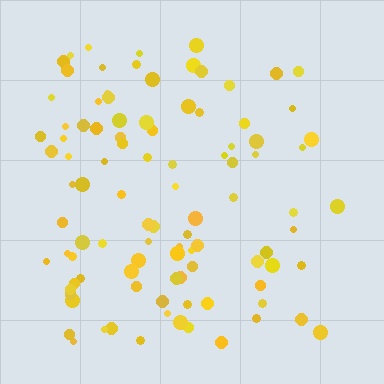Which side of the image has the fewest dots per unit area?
The right.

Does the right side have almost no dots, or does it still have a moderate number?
Still a moderate number, just noticeably fewer than the left.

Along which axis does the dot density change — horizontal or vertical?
Horizontal.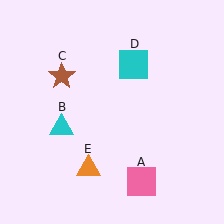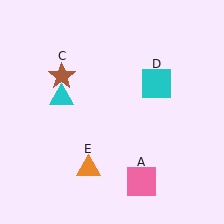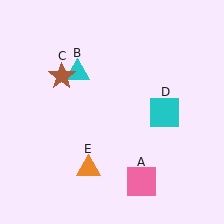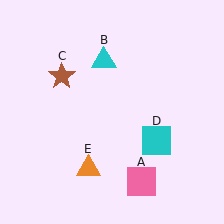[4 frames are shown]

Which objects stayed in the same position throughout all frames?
Pink square (object A) and brown star (object C) and orange triangle (object E) remained stationary.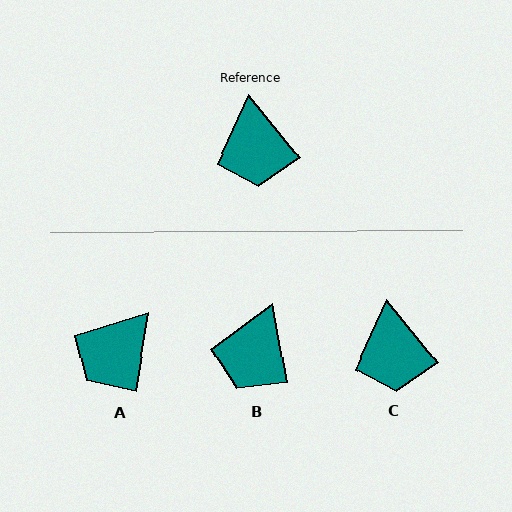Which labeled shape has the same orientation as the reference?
C.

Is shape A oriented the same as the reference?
No, it is off by about 48 degrees.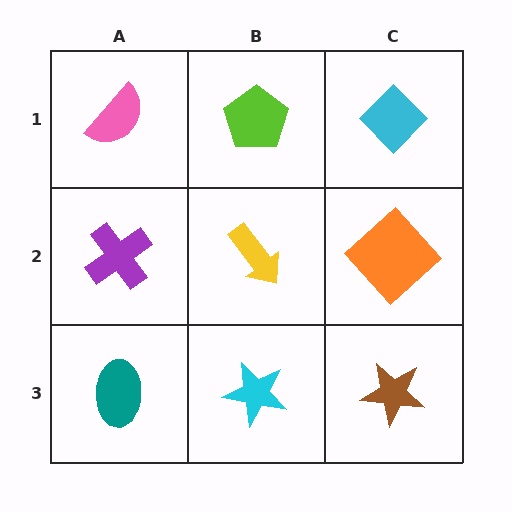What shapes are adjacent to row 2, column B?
A lime pentagon (row 1, column B), a cyan star (row 3, column B), a purple cross (row 2, column A), an orange diamond (row 2, column C).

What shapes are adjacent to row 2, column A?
A pink semicircle (row 1, column A), a teal ellipse (row 3, column A), a yellow arrow (row 2, column B).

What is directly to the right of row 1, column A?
A lime pentagon.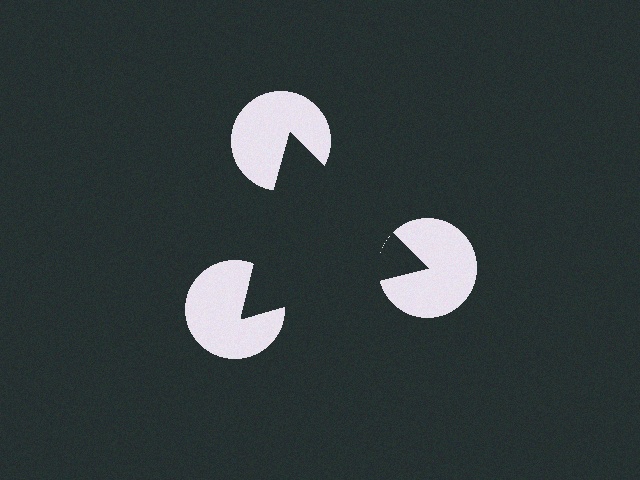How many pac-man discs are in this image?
There are 3 — one at each vertex of the illusory triangle.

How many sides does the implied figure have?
3 sides.